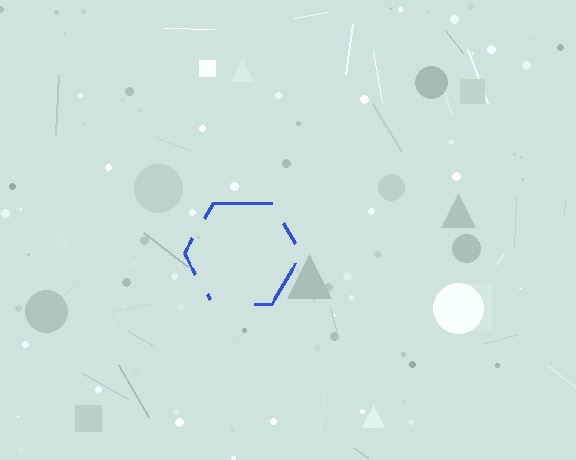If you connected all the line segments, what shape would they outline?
They would outline a hexagon.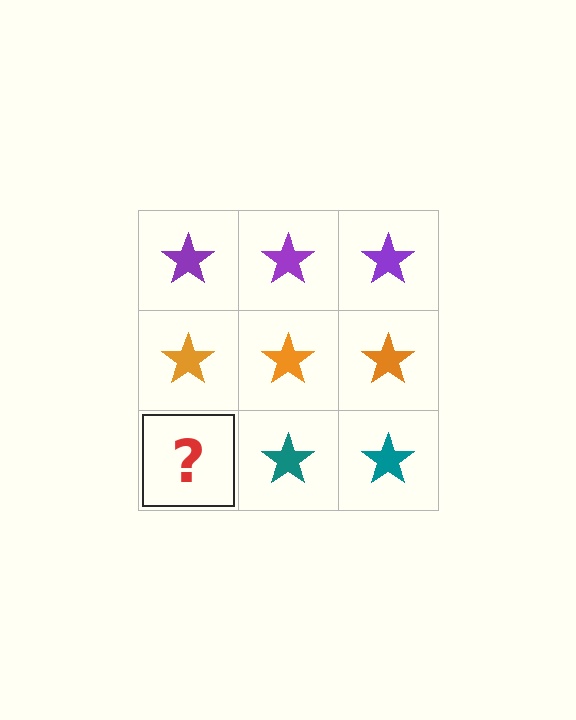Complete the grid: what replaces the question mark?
The question mark should be replaced with a teal star.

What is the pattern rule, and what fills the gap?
The rule is that each row has a consistent color. The gap should be filled with a teal star.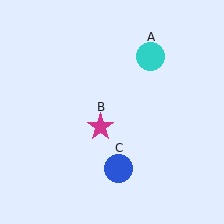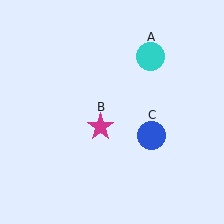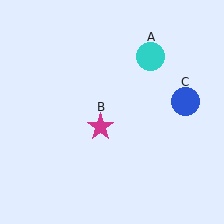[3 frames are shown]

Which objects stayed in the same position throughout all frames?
Cyan circle (object A) and magenta star (object B) remained stationary.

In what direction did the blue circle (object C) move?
The blue circle (object C) moved up and to the right.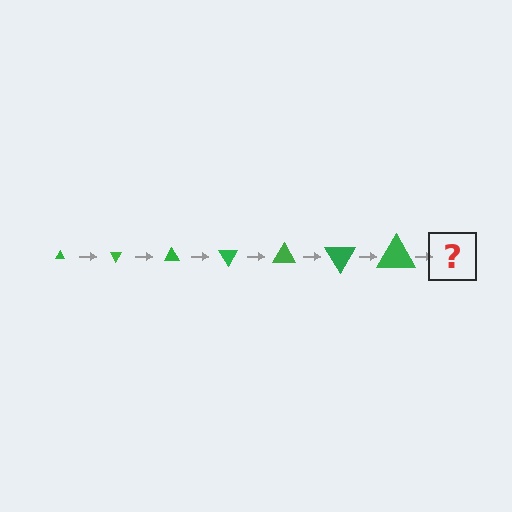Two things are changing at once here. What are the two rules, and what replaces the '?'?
The two rules are that the triangle grows larger each step and it rotates 60 degrees each step. The '?' should be a triangle, larger than the previous one and rotated 420 degrees from the start.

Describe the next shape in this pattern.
It should be a triangle, larger than the previous one and rotated 420 degrees from the start.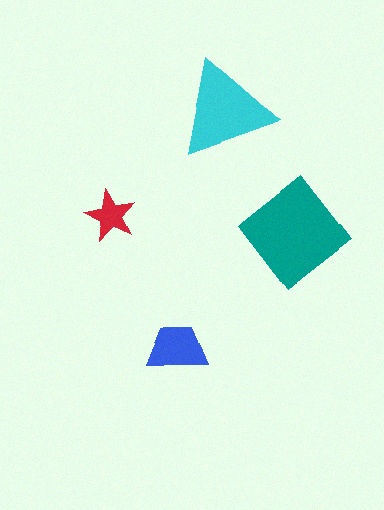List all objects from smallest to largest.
The red star, the blue trapezoid, the cyan triangle, the teal diamond.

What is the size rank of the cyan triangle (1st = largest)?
2nd.